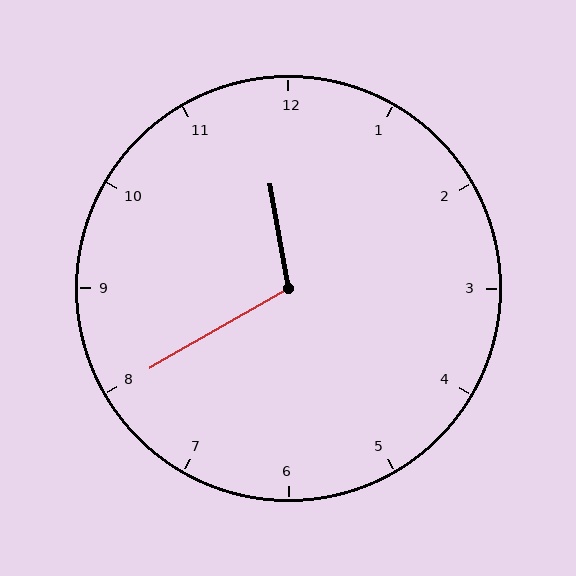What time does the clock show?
11:40.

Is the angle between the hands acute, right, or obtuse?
It is obtuse.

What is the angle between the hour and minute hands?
Approximately 110 degrees.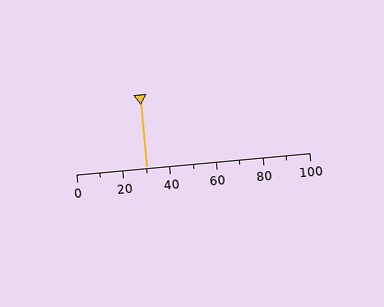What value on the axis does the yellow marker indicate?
The marker indicates approximately 30.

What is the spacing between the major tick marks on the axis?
The major ticks are spaced 20 apart.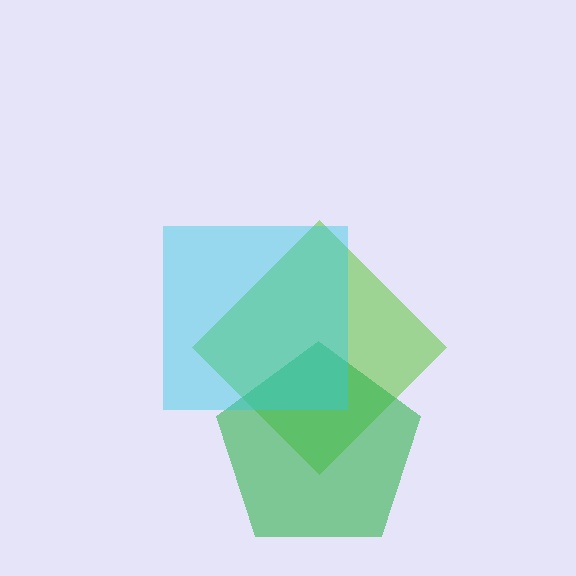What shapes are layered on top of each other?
The layered shapes are: a lime diamond, a green pentagon, a cyan square.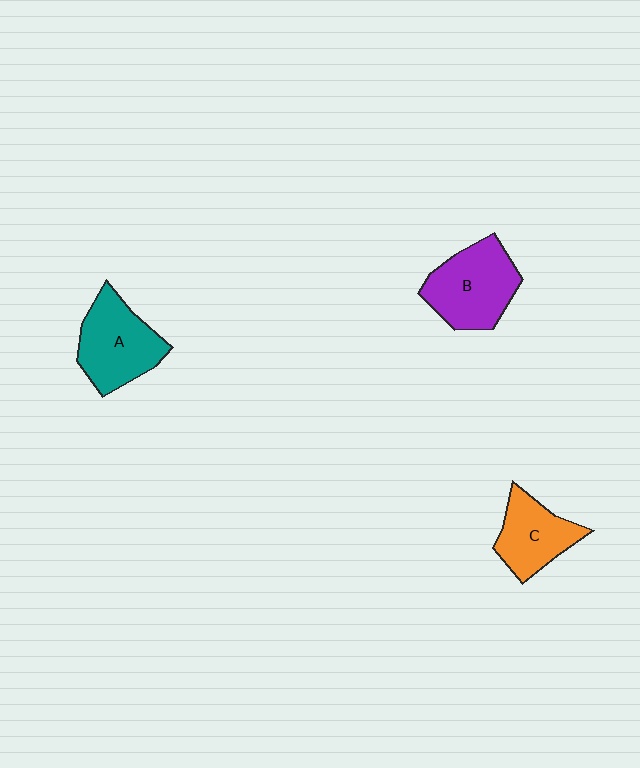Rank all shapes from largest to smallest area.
From largest to smallest: B (purple), A (teal), C (orange).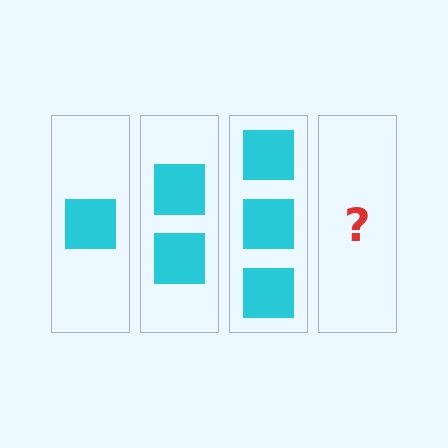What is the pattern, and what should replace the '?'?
The pattern is that each step adds one more square. The '?' should be 4 squares.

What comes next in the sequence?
The next element should be 4 squares.